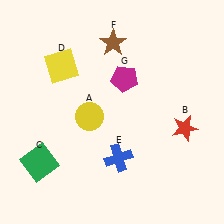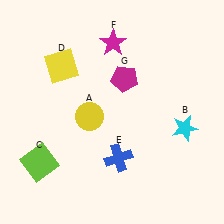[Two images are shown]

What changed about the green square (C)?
In Image 1, C is green. In Image 2, it changed to lime.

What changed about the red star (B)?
In Image 1, B is red. In Image 2, it changed to cyan.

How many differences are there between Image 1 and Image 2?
There are 3 differences between the two images.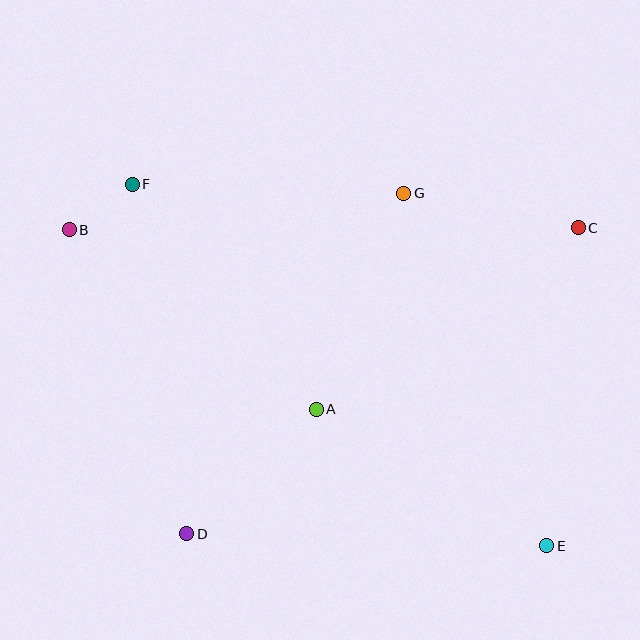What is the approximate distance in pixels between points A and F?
The distance between A and F is approximately 290 pixels.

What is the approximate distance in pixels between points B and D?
The distance between B and D is approximately 326 pixels.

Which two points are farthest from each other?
Points B and E are farthest from each other.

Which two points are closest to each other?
Points B and F are closest to each other.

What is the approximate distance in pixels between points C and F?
The distance between C and F is approximately 448 pixels.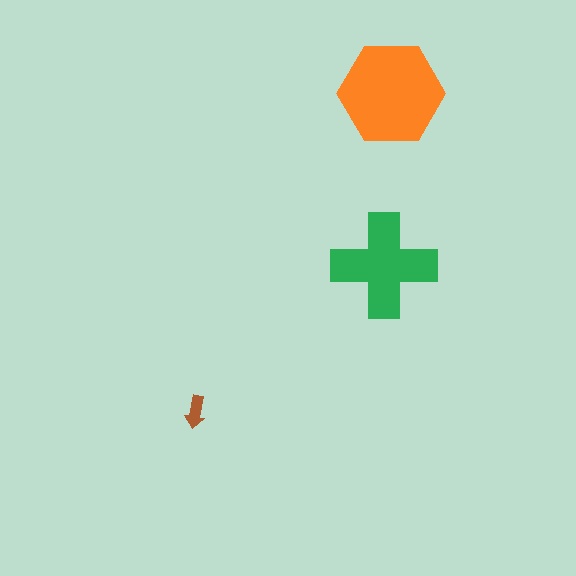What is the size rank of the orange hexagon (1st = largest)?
1st.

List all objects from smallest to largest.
The brown arrow, the green cross, the orange hexagon.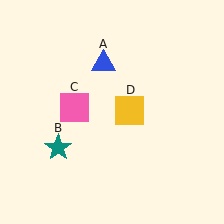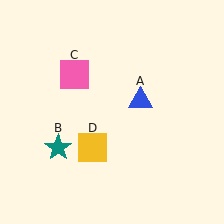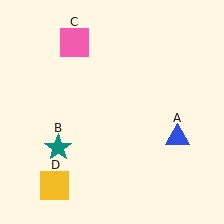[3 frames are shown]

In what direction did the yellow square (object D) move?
The yellow square (object D) moved down and to the left.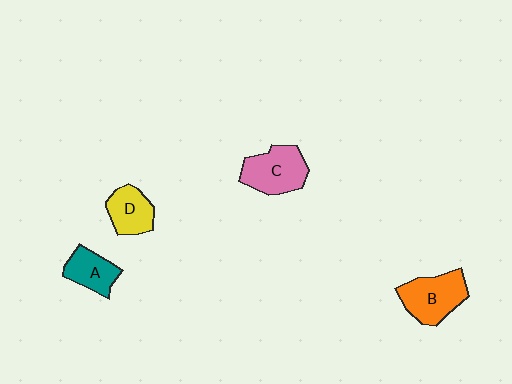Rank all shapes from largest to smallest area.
From largest to smallest: B (orange), C (pink), D (yellow), A (teal).